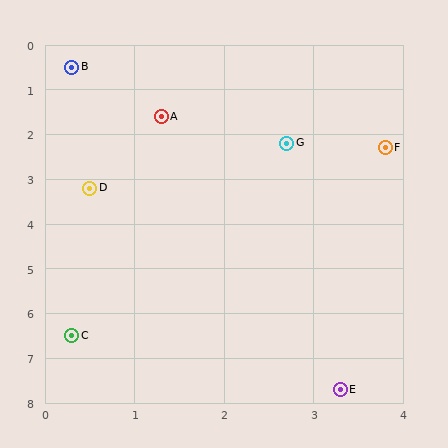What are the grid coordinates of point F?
Point F is at approximately (3.8, 2.3).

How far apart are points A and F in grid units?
Points A and F are about 2.6 grid units apart.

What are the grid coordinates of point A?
Point A is at approximately (1.3, 1.6).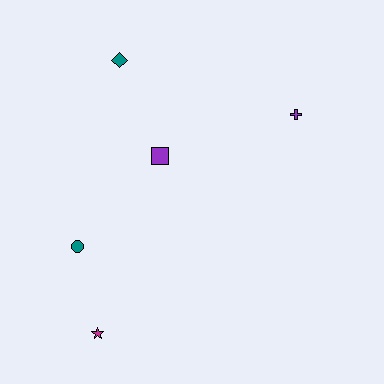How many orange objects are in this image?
There are no orange objects.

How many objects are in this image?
There are 5 objects.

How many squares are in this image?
There is 1 square.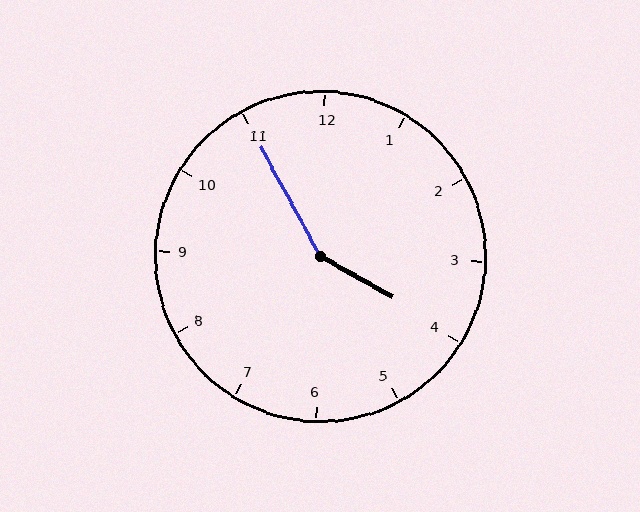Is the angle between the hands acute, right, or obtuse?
It is obtuse.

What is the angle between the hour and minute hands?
Approximately 148 degrees.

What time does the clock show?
3:55.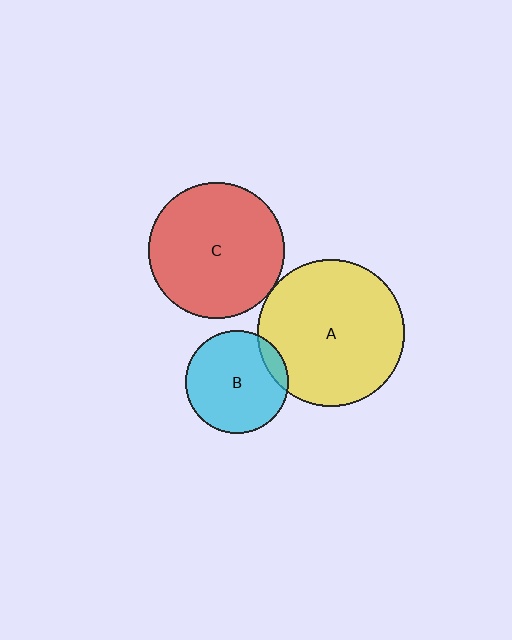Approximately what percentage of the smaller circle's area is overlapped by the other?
Approximately 10%.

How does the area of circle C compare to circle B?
Approximately 1.7 times.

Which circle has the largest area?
Circle A (yellow).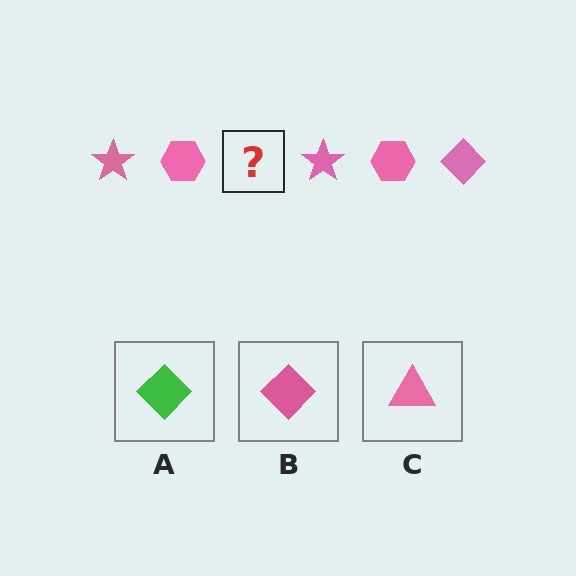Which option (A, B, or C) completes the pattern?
B.